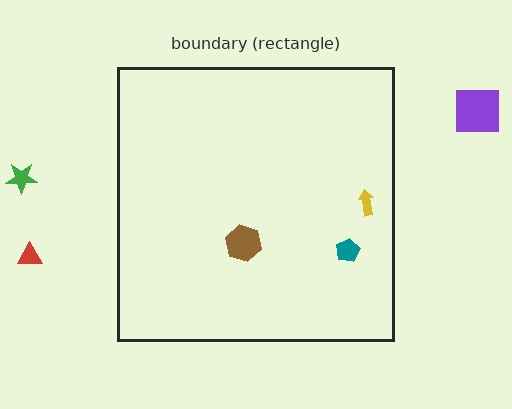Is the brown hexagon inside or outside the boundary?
Inside.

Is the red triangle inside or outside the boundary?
Outside.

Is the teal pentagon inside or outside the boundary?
Inside.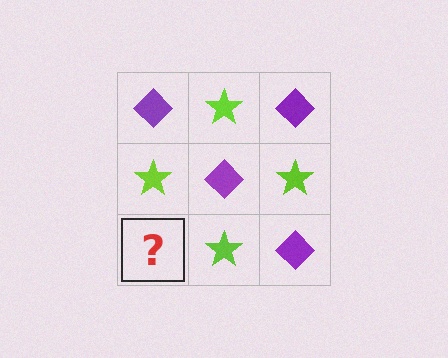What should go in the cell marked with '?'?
The missing cell should contain a purple diamond.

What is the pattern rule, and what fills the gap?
The rule is that it alternates purple diamond and lime star in a checkerboard pattern. The gap should be filled with a purple diamond.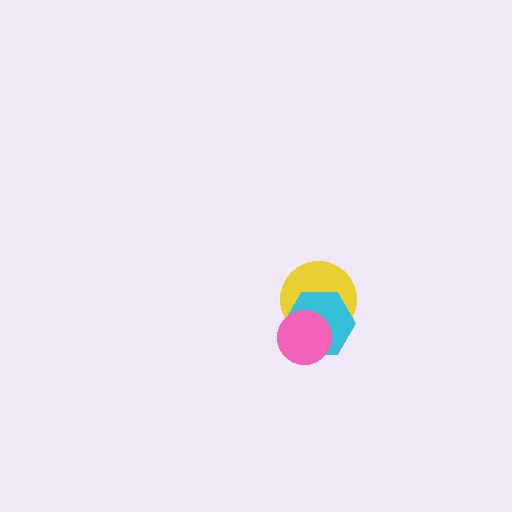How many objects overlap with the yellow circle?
2 objects overlap with the yellow circle.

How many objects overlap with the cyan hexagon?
2 objects overlap with the cyan hexagon.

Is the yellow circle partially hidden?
Yes, it is partially covered by another shape.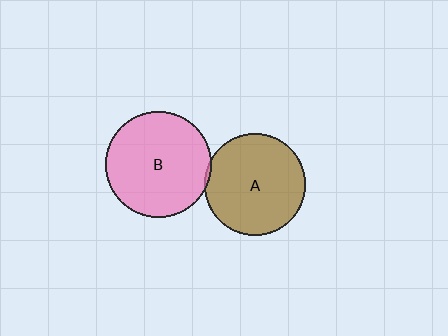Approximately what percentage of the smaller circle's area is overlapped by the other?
Approximately 5%.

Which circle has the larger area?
Circle B (pink).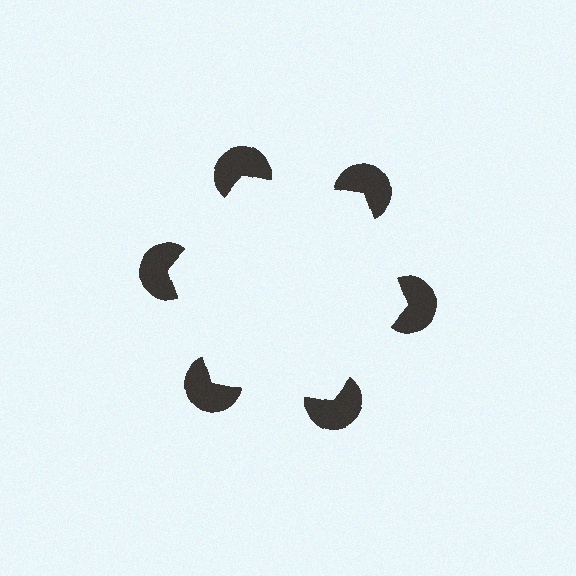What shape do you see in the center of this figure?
An illusory hexagon — its edges are inferred from the aligned wedge cuts in the pac-man discs, not physically drawn.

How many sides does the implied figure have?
6 sides.